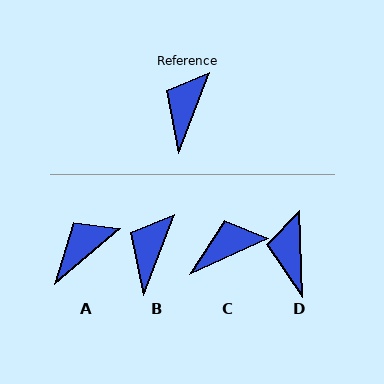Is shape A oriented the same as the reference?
No, it is off by about 29 degrees.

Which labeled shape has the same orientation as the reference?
B.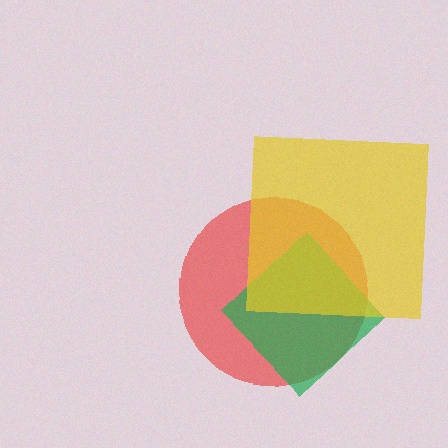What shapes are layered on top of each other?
The layered shapes are: a red circle, a green diamond, a yellow square.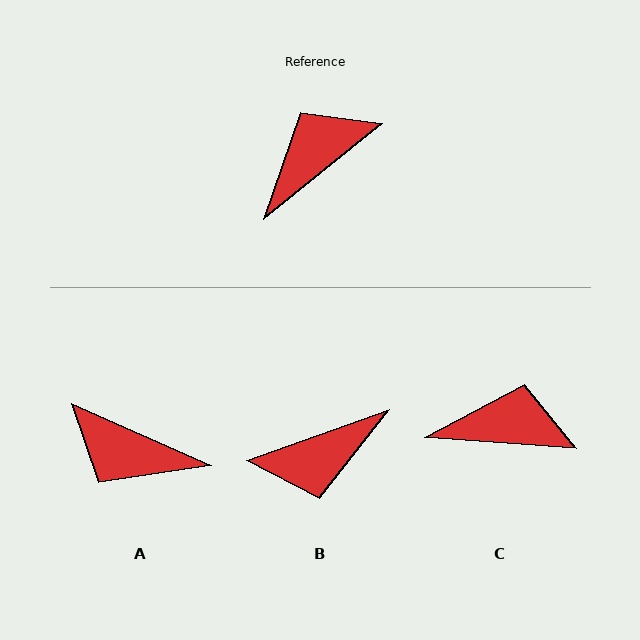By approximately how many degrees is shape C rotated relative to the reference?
Approximately 43 degrees clockwise.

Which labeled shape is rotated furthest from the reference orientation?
B, about 161 degrees away.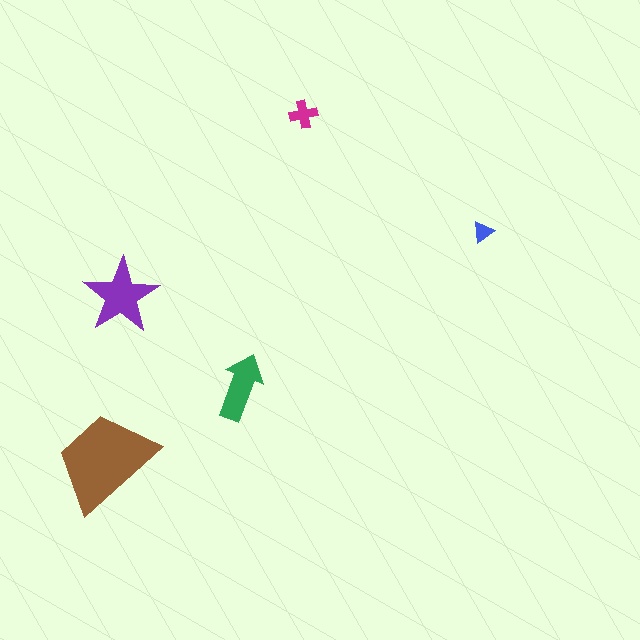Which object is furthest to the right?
The blue triangle is rightmost.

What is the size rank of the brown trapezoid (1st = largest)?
1st.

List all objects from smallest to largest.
The blue triangle, the magenta cross, the green arrow, the purple star, the brown trapezoid.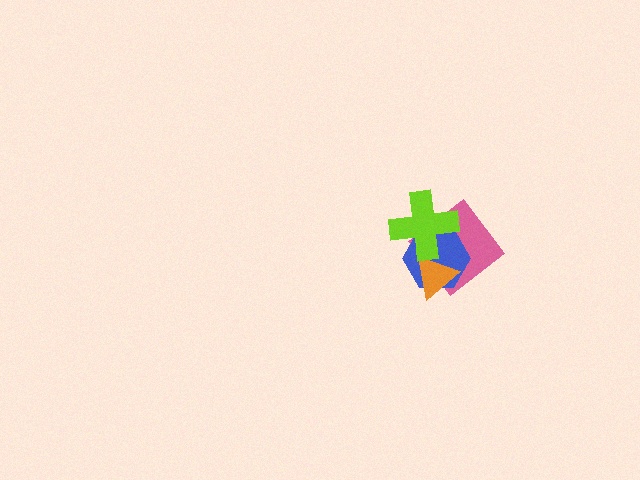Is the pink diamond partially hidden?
Yes, it is partially covered by another shape.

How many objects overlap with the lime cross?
3 objects overlap with the lime cross.